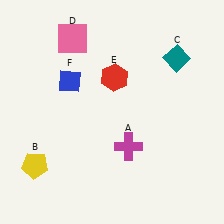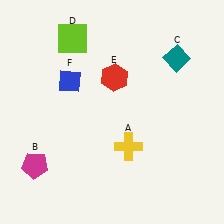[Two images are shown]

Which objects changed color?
A changed from magenta to yellow. B changed from yellow to magenta. D changed from pink to lime.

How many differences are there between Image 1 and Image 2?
There are 3 differences between the two images.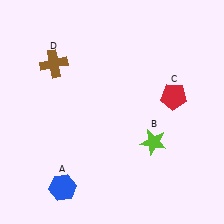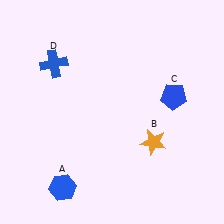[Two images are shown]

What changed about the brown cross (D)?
In Image 1, D is brown. In Image 2, it changed to blue.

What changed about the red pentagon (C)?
In Image 1, C is red. In Image 2, it changed to blue.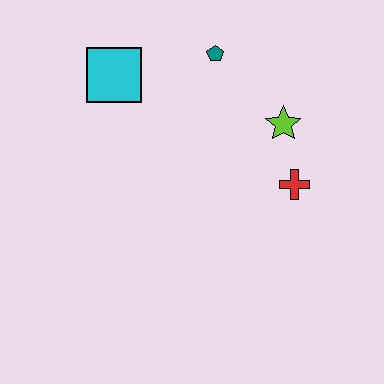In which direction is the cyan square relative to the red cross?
The cyan square is to the left of the red cross.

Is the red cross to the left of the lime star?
No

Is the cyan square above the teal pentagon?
No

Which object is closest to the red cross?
The lime star is closest to the red cross.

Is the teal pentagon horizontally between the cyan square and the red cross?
Yes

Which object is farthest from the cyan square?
The red cross is farthest from the cyan square.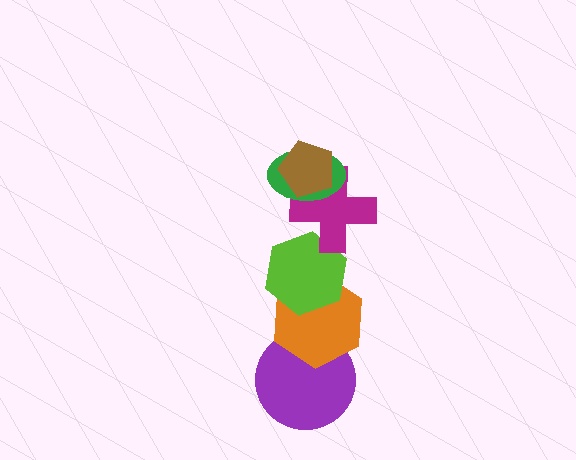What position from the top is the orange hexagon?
The orange hexagon is 5th from the top.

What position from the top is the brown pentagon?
The brown pentagon is 1st from the top.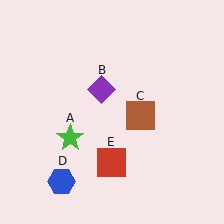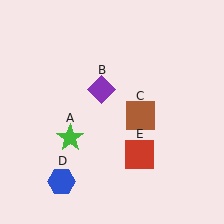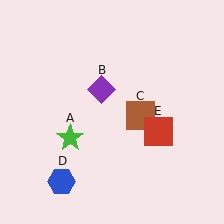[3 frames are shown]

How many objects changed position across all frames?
1 object changed position: red square (object E).